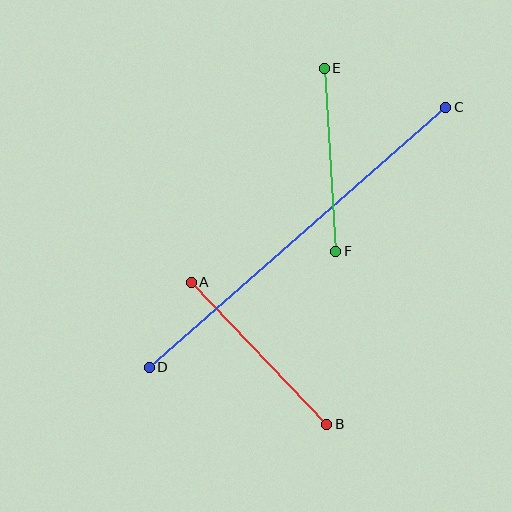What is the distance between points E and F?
The distance is approximately 183 pixels.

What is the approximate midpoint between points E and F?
The midpoint is at approximately (330, 160) pixels.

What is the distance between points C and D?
The distance is approximately 394 pixels.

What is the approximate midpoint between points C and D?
The midpoint is at approximately (297, 237) pixels.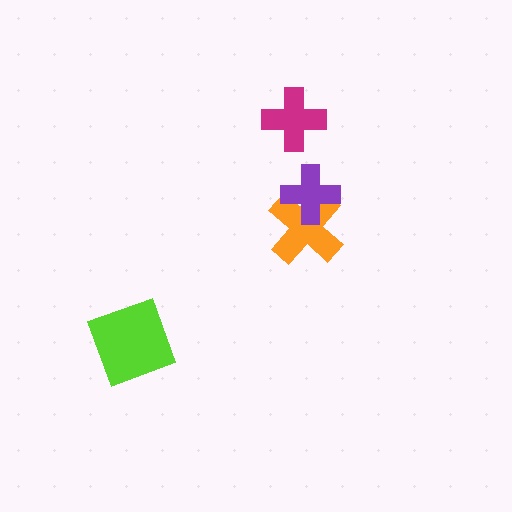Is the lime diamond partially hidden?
No, no other shape covers it.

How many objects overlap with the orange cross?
1 object overlaps with the orange cross.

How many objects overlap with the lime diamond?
0 objects overlap with the lime diamond.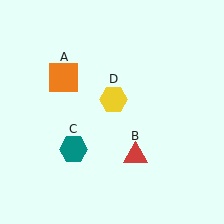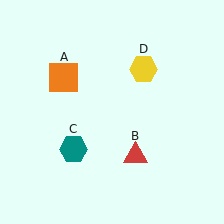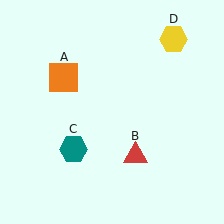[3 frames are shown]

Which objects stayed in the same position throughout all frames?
Orange square (object A) and red triangle (object B) and teal hexagon (object C) remained stationary.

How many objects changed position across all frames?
1 object changed position: yellow hexagon (object D).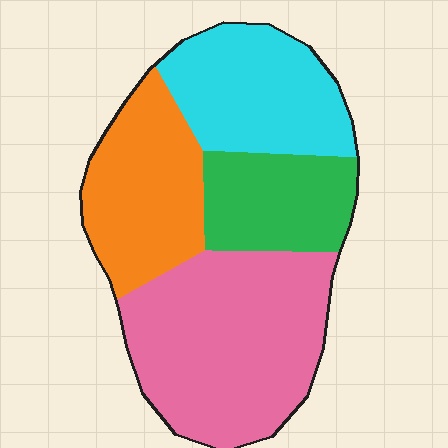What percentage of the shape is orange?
Orange takes up about one fifth (1/5) of the shape.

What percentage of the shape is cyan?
Cyan covers 23% of the shape.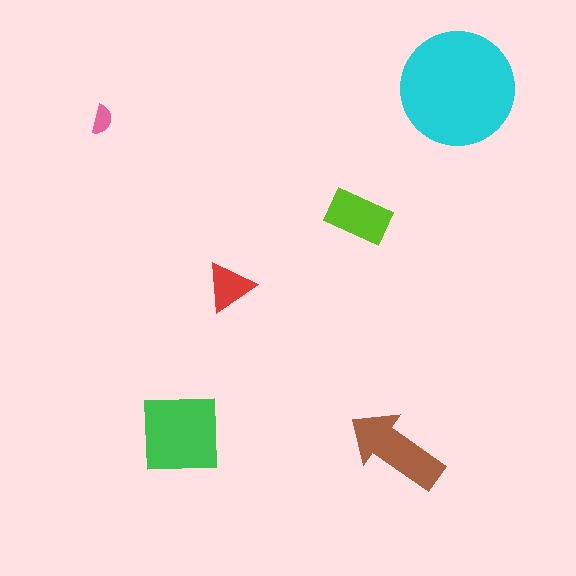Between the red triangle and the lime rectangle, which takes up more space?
The lime rectangle.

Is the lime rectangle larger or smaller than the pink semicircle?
Larger.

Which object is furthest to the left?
The pink semicircle is leftmost.